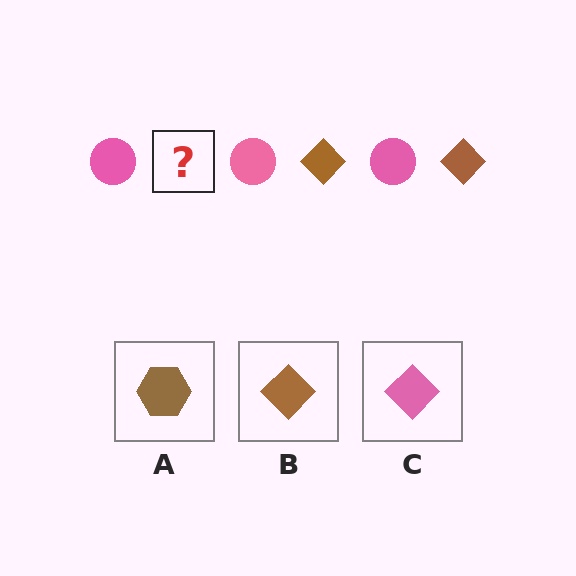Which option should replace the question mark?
Option B.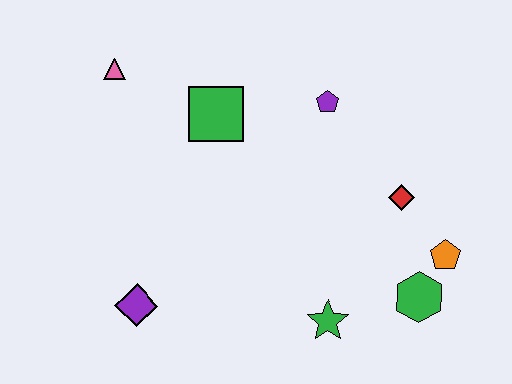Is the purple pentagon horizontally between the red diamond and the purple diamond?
Yes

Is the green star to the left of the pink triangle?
No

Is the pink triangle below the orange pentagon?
No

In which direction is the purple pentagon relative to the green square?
The purple pentagon is to the right of the green square.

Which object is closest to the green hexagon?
The orange pentagon is closest to the green hexagon.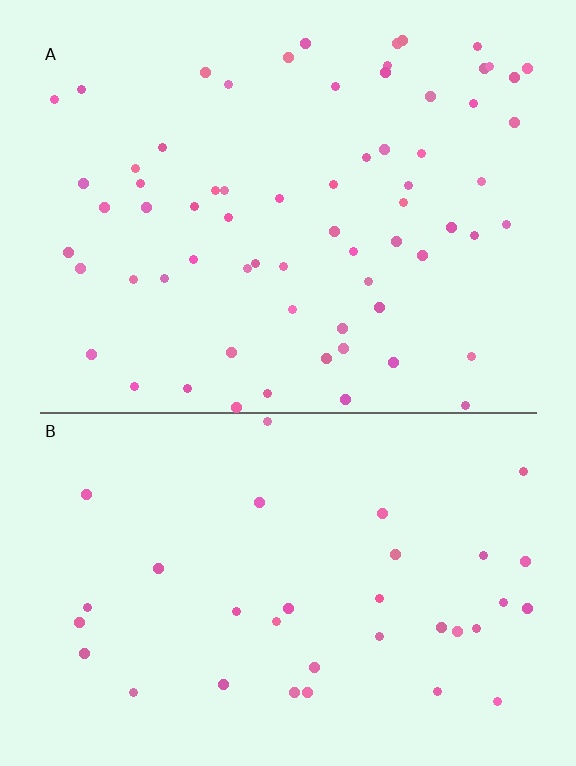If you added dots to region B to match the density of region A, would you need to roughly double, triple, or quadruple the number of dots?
Approximately double.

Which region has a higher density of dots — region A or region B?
A (the top).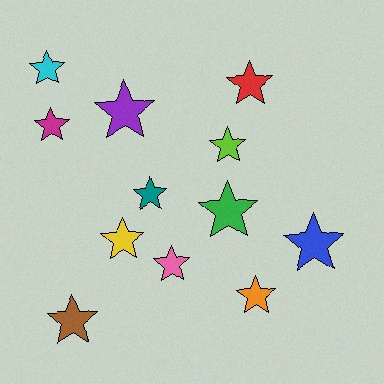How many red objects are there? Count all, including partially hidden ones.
There is 1 red object.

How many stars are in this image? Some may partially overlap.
There are 12 stars.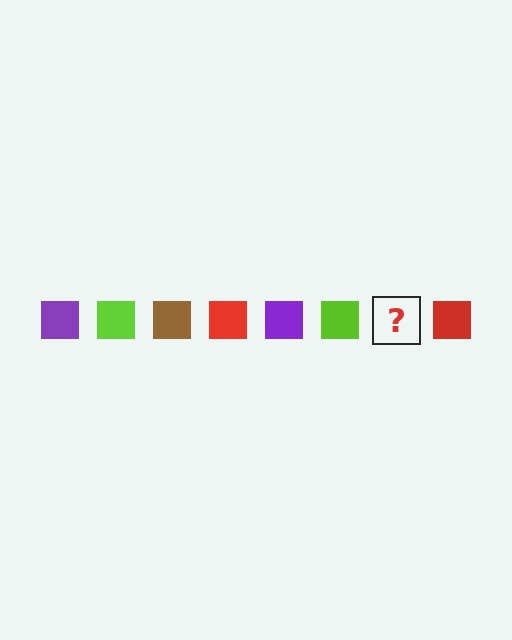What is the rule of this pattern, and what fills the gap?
The rule is that the pattern cycles through purple, lime, brown, red squares. The gap should be filled with a brown square.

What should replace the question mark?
The question mark should be replaced with a brown square.